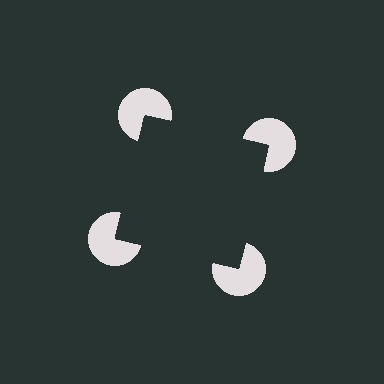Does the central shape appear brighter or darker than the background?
It typically appears slightly darker than the background, even though no actual brightness change is drawn.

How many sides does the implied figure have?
4 sides.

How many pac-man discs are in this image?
There are 4 — one at each vertex of the illusory square.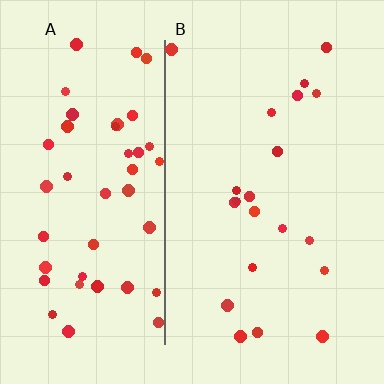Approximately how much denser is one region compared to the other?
Approximately 2.3× — region A over region B.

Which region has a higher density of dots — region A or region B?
A (the left).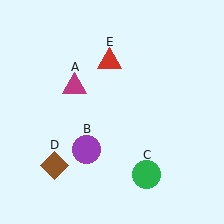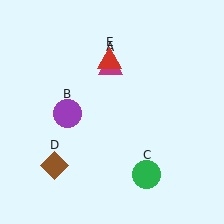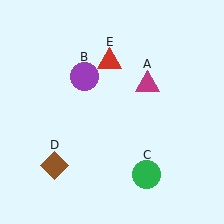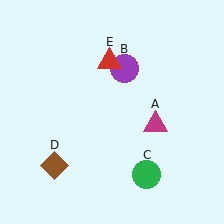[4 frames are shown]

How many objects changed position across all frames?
2 objects changed position: magenta triangle (object A), purple circle (object B).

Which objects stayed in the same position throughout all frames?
Green circle (object C) and brown diamond (object D) and red triangle (object E) remained stationary.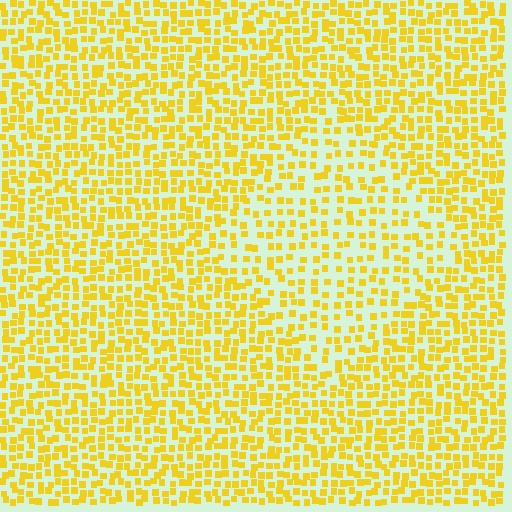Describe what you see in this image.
The image contains small yellow elements arranged at two different densities. A diamond-shaped region is visible where the elements are less densely packed than the surrounding area.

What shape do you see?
I see a diamond.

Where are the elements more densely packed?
The elements are more densely packed outside the diamond boundary.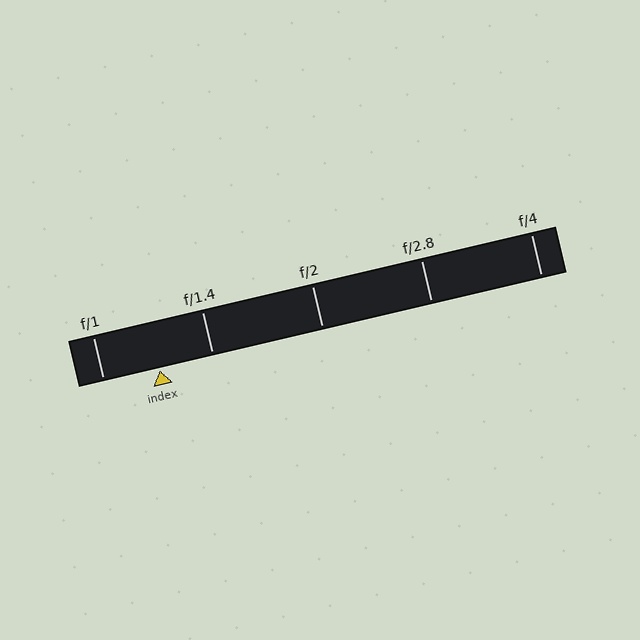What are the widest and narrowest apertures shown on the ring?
The widest aperture shown is f/1 and the narrowest is f/4.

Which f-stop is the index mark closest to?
The index mark is closest to f/1.4.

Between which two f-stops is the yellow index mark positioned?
The index mark is between f/1 and f/1.4.